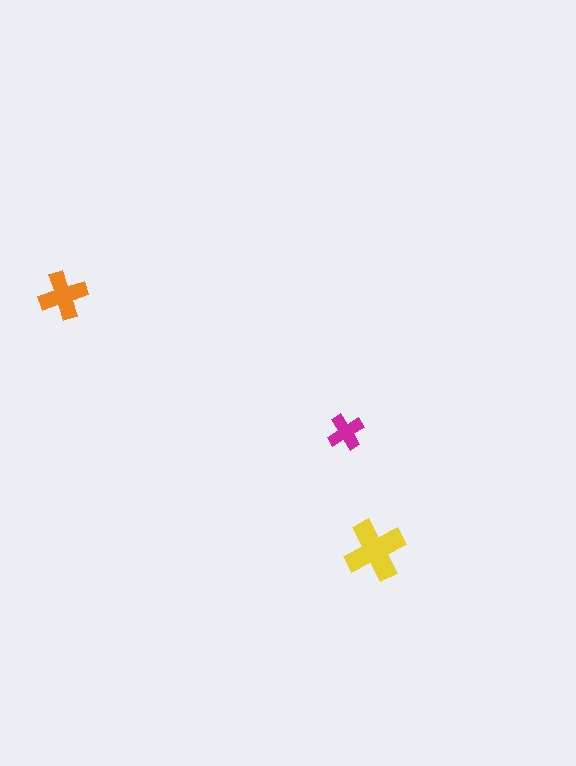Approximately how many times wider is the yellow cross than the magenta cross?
About 1.5 times wider.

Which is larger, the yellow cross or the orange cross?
The yellow one.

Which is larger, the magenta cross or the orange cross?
The orange one.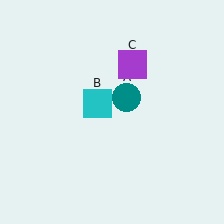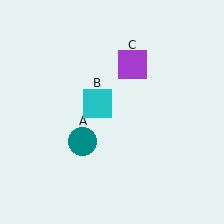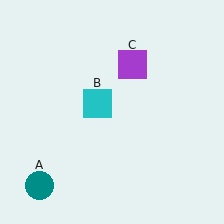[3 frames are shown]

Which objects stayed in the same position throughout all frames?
Cyan square (object B) and purple square (object C) remained stationary.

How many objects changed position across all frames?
1 object changed position: teal circle (object A).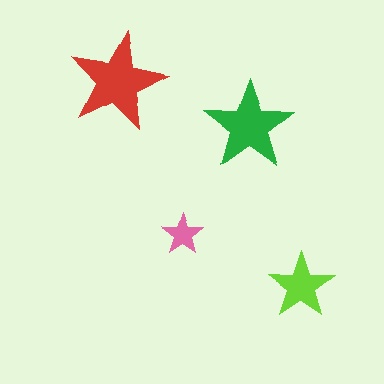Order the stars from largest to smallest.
the red one, the green one, the lime one, the pink one.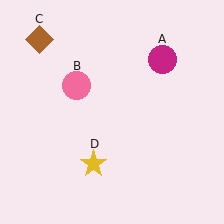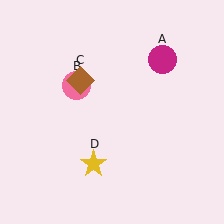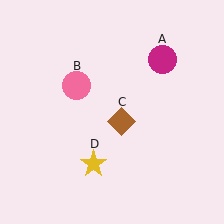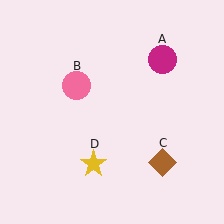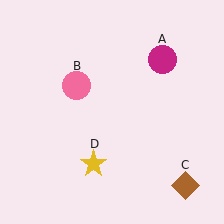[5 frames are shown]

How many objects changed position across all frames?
1 object changed position: brown diamond (object C).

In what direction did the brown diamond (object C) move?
The brown diamond (object C) moved down and to the right.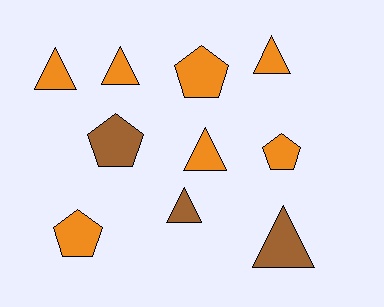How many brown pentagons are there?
There is 1 brown pentagon.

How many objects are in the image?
There are 10 objects.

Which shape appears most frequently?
Triangle, with 6 objects.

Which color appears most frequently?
Orange, with 7 objects.